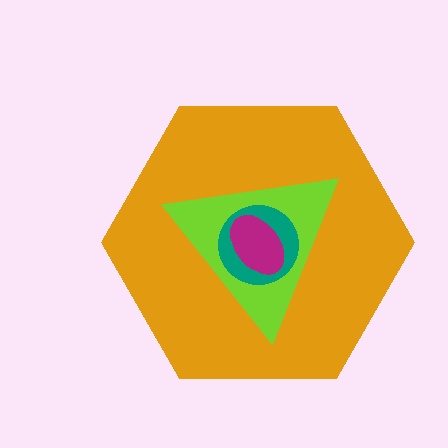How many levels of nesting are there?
4.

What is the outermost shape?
The orange hexagon.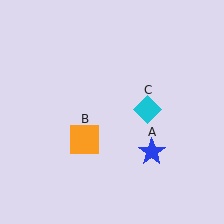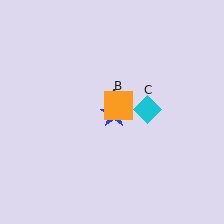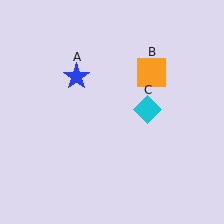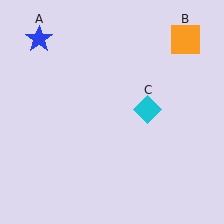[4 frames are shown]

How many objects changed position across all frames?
2 objects changed position: blue star (object A), orange square (object B).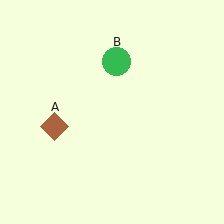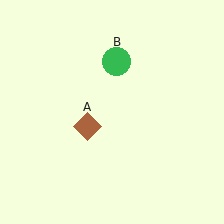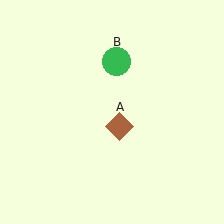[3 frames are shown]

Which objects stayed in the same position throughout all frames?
Green circle (object B) remained stationary.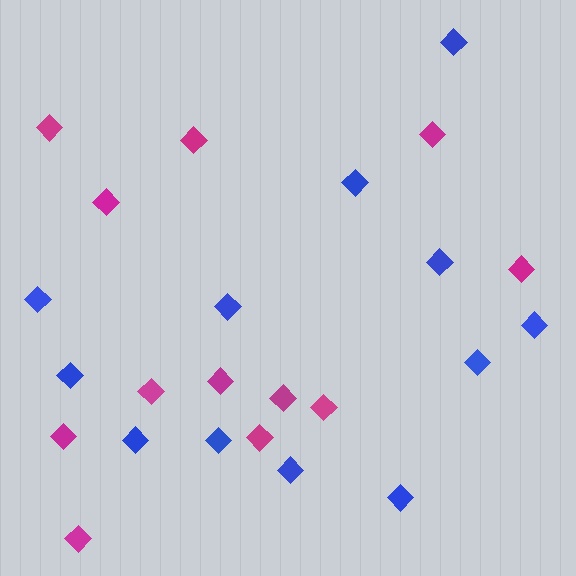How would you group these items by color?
There are 2 groups: one group of magenta diamonds (12) and one group of blue diamonds (12).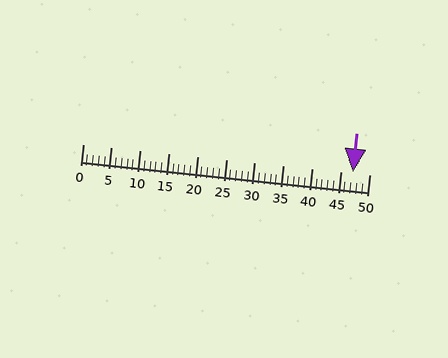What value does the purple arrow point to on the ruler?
The purple arrow points to approximately 47.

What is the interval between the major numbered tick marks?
The major tick marks are spaced 5 units apart.